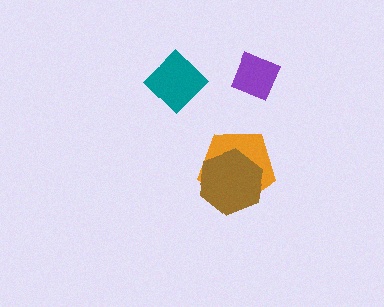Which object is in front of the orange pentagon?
The brown hexagon is in front of the orange pentagon.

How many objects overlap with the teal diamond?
0 objects overlap with the teal diamond.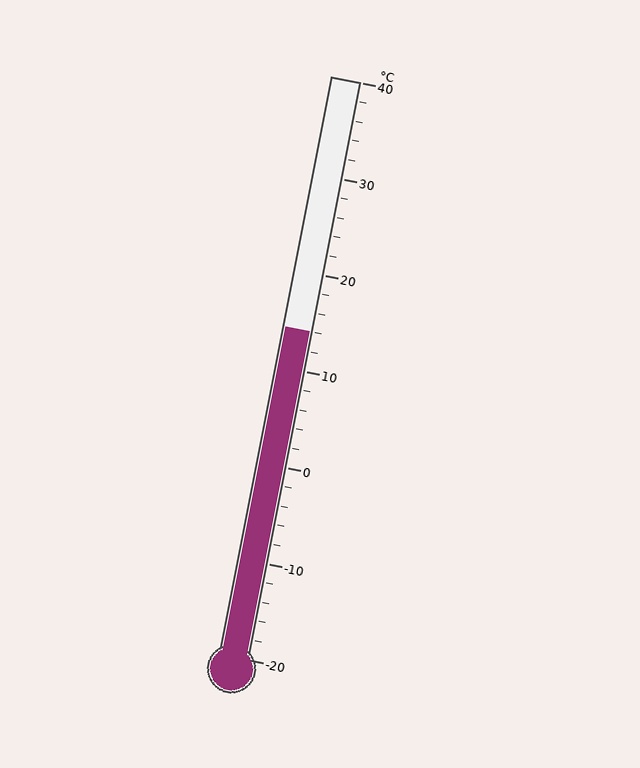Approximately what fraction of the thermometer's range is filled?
The thermometer is filled to approximately 55% of its range.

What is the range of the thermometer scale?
The thermometer scale ranges from -20°C to 40°C.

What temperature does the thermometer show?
The thermometer shows approximately 14°C.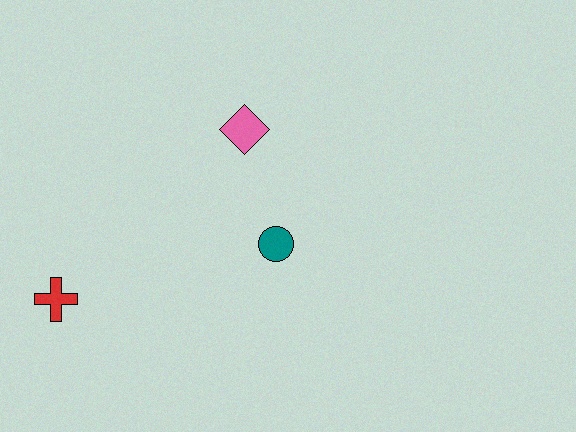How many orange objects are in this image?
There are no orange objects.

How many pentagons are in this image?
There are no pentagons.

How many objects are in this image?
There are 3 objects.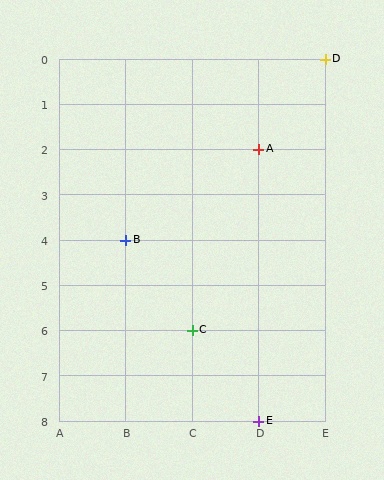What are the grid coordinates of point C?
Point C is at grid coordinates (C, 6).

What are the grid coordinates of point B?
Point B is at grid coordinates (B, 4).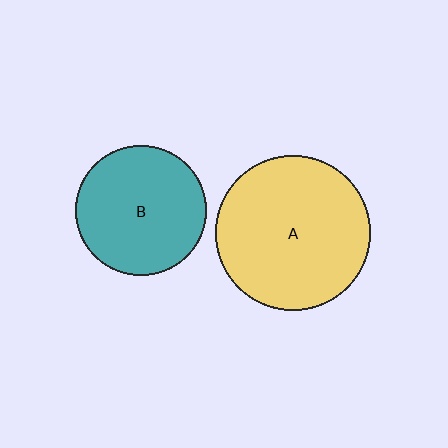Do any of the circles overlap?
No, none of the circles overlap.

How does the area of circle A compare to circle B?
Approximately 1.4 times.